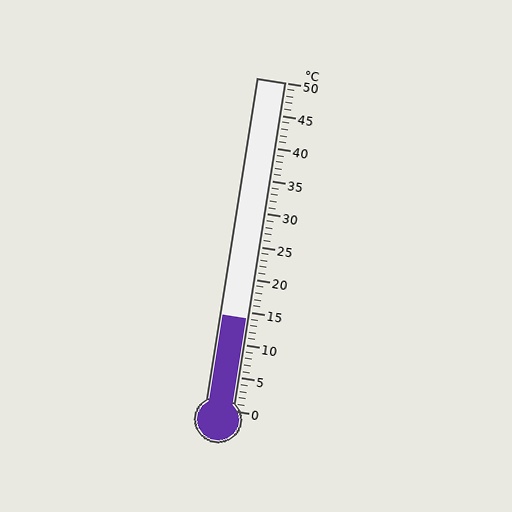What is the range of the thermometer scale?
The thermometer scale ranges from 0°C to 50°C.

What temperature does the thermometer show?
The thermometer shows approximately 14°C.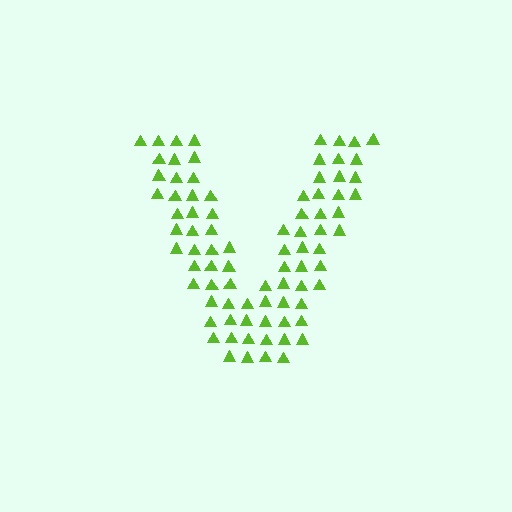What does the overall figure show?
The overall figure shows the letter V.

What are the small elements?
The small elements are triangles.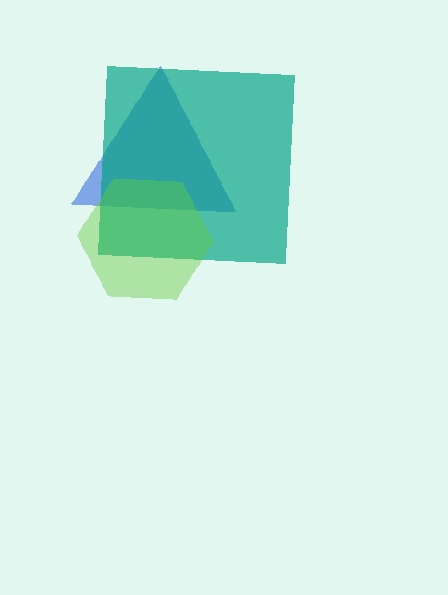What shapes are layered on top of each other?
The layered shapes are: a blue triangle, a teal square, a lime hexagon.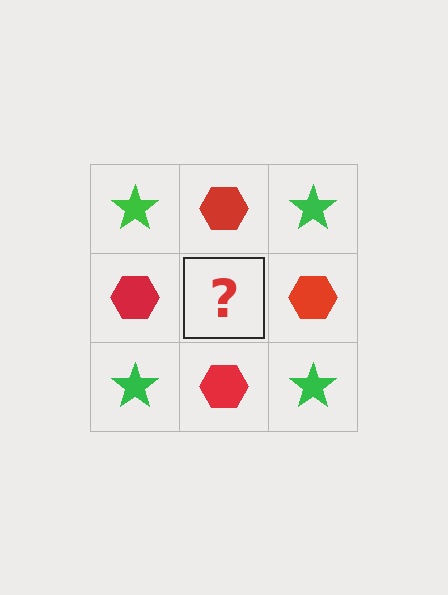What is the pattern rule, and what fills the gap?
The rule is that it alternates green star and red hexagon in a checkerboard pattern. The gap should be filled with a green star.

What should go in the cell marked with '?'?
The missing cell should contain a green star.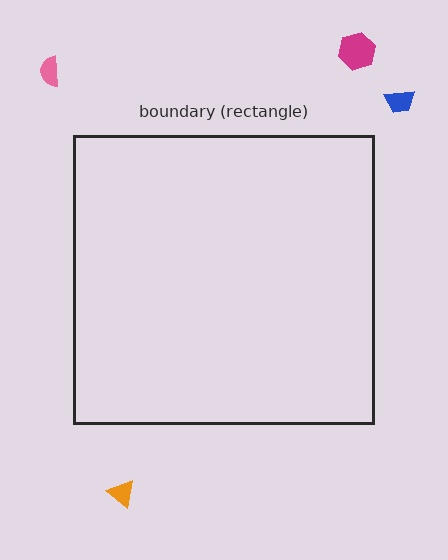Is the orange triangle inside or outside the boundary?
Outside.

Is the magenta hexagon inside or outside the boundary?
Outside.